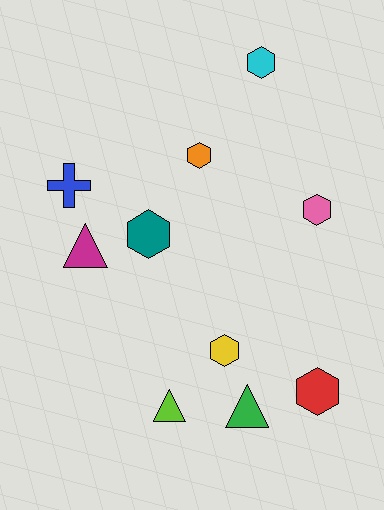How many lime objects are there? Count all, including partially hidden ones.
There is 1 lime object.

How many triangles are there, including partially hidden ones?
There are 3 triangles.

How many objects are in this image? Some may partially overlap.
There are 10 objects.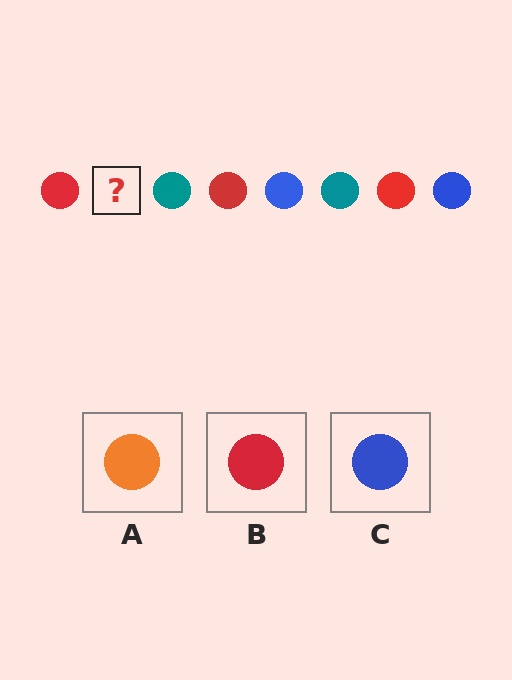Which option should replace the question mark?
Option C.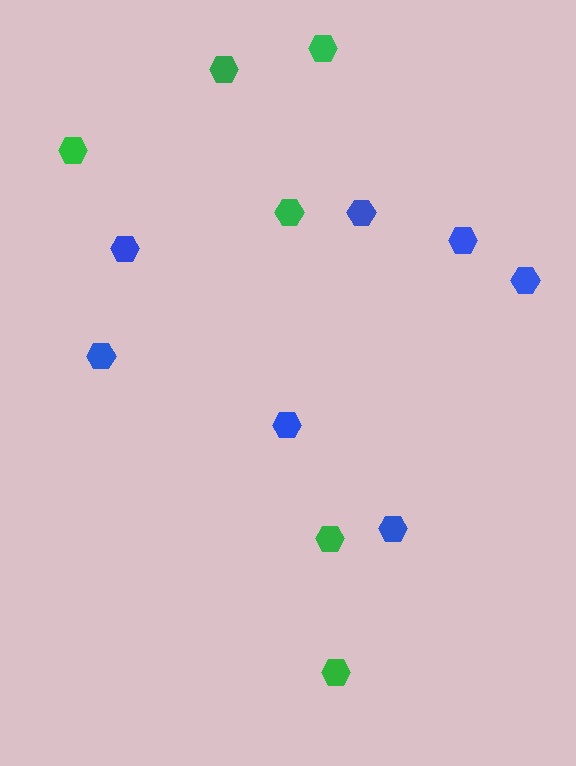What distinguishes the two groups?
There are 2 groups: one group of blue hexagons (7) and one group of green hexagons (6).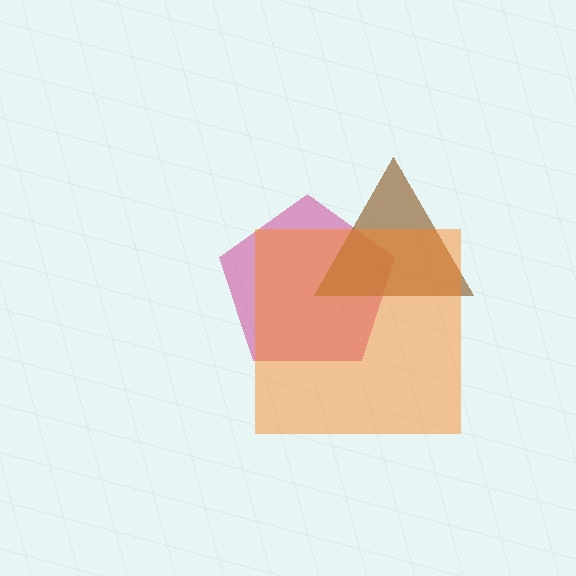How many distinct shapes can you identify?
There are 3 distinct shapes: a magenta pentagon, a brown triangle, an orange square.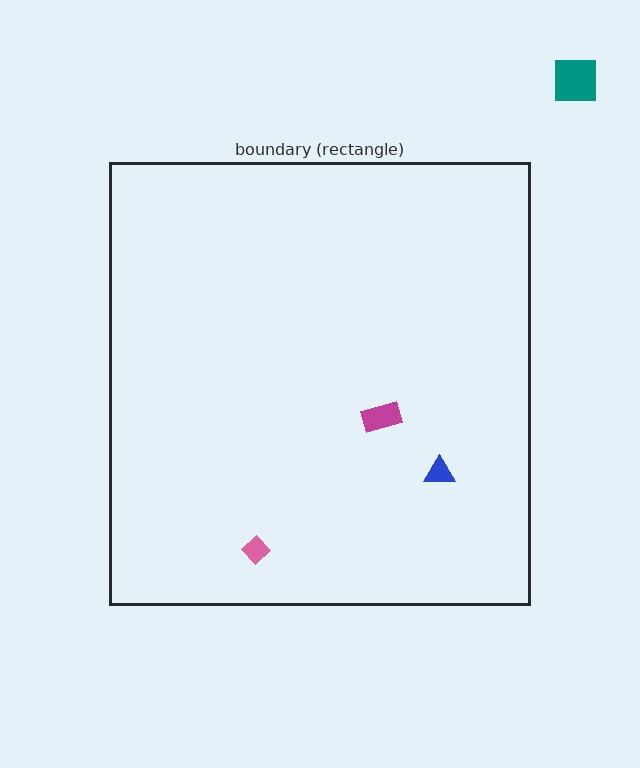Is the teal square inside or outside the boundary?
Outside.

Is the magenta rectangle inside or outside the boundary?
Inside.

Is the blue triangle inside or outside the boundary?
Inside.